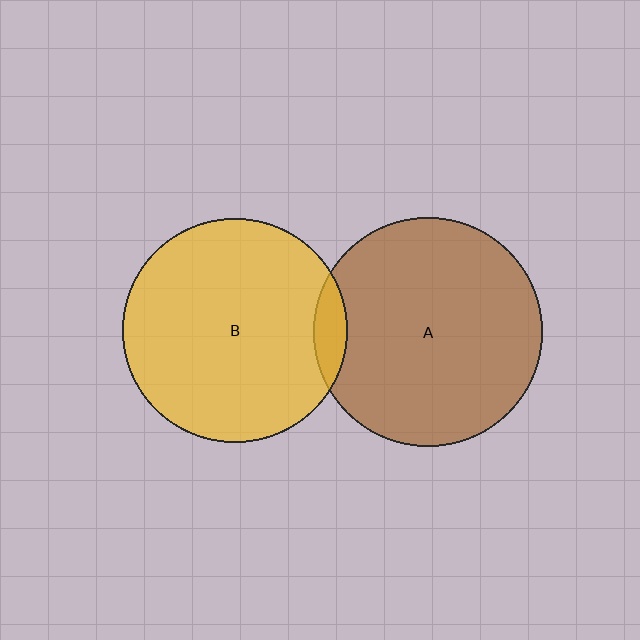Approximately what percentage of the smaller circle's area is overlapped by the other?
Approximately 5%.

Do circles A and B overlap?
Yes.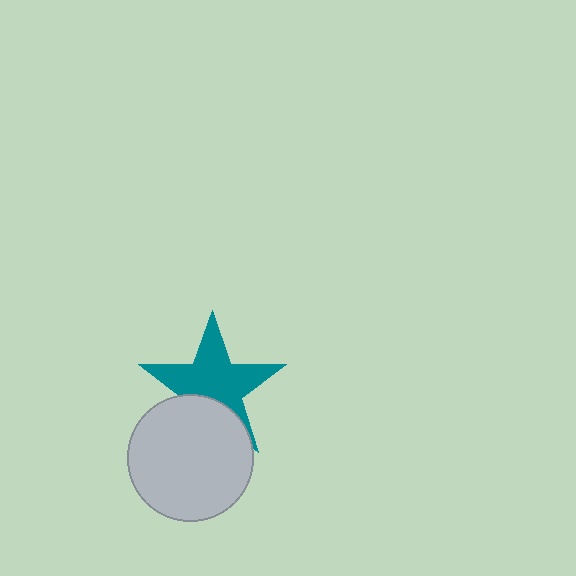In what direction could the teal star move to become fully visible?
The teal star could move up. That would shift it out from behind the light gray circle entirely.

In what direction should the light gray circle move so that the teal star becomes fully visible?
The light gray circle should move down. That is the shortest direction to clear the overlap and leave the teal star fully visible.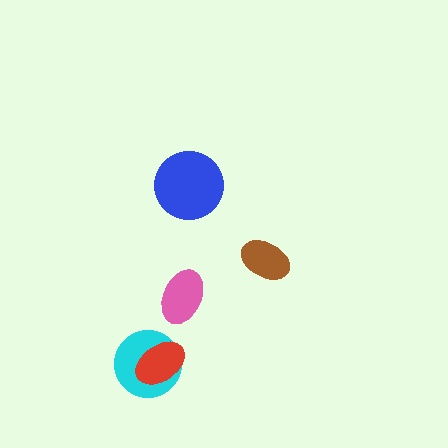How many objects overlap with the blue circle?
0 objects overlap with the blue circle.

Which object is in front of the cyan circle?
The red ellipse is in front of the cyan circle.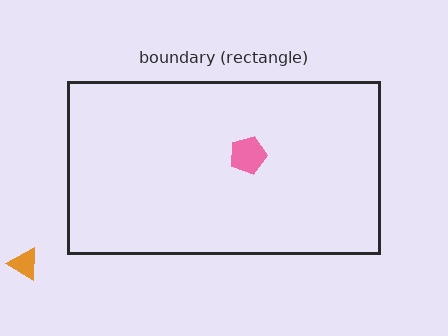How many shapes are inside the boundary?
1 inside, 1 outside.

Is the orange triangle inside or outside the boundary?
Outside.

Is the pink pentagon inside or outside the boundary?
Inside.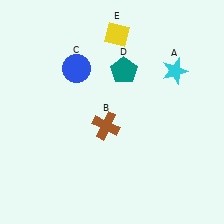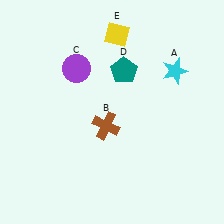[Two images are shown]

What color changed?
The circle (C) changed from blue in Image 1 to purple in Image 2.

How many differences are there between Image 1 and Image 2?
There is 1 difference between the two images.